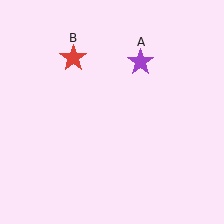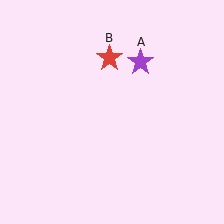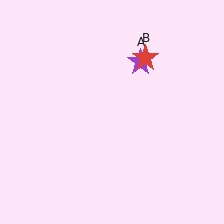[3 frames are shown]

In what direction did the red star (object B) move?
The red star (object B) moved right.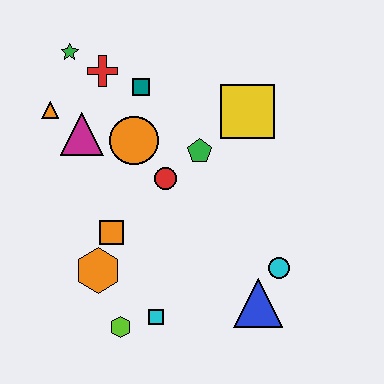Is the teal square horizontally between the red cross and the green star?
No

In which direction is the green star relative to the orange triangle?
The green star is above the orange triangle.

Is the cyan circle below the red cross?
Yes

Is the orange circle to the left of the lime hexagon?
No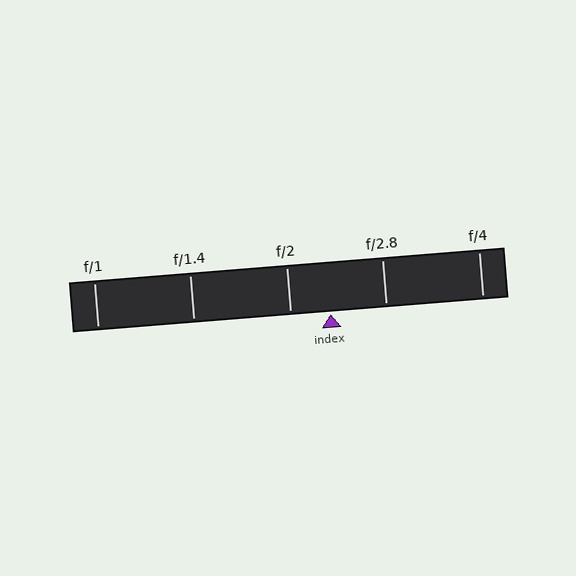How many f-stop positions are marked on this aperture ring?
There are 5 f-stop positions marked.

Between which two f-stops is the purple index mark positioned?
The index mark is between f/2 and f/2.8.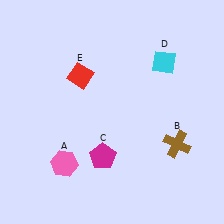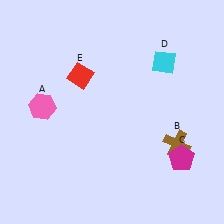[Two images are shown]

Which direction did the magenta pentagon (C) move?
The magenta pentagon (C) moved right.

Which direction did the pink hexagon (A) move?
The pink hexagon (A) moved up.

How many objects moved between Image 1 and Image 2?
2 objects moved between the two images.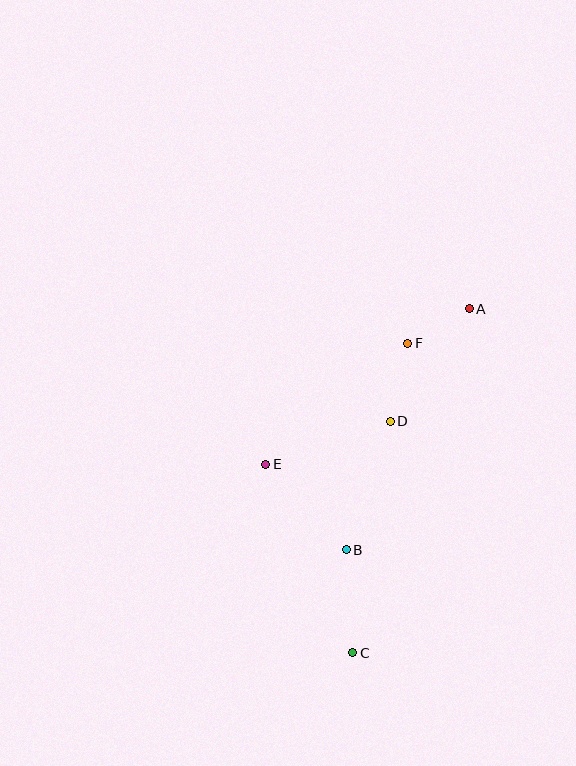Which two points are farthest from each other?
Points A and C are farthest from each other.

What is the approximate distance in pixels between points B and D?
The distance between B and D is approximately 136 pixels.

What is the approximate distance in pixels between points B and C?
The distance between B and C is approximately 103 pixels.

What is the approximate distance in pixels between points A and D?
The distance between A and D is approximately 137 pixels.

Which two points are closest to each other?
Points A and F are closest to each other.